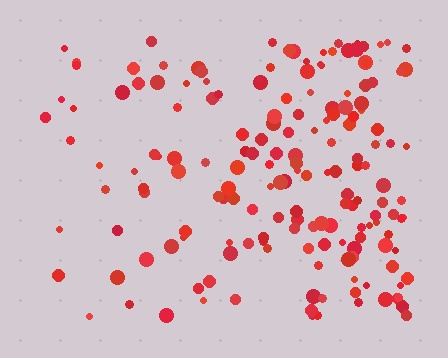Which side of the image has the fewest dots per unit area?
The left.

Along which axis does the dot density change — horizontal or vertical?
Horizontal.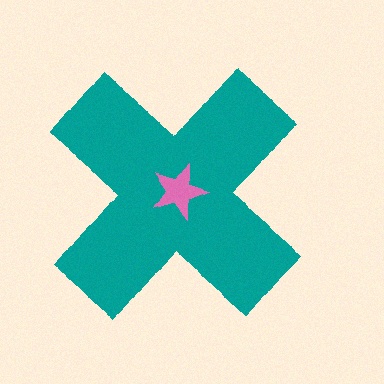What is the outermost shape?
The teal cross.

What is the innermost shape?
The pink star.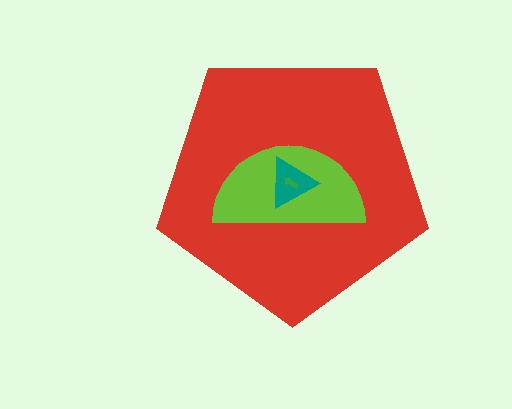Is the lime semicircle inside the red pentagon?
Yes.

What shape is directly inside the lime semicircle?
The teal triangle.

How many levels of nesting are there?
4.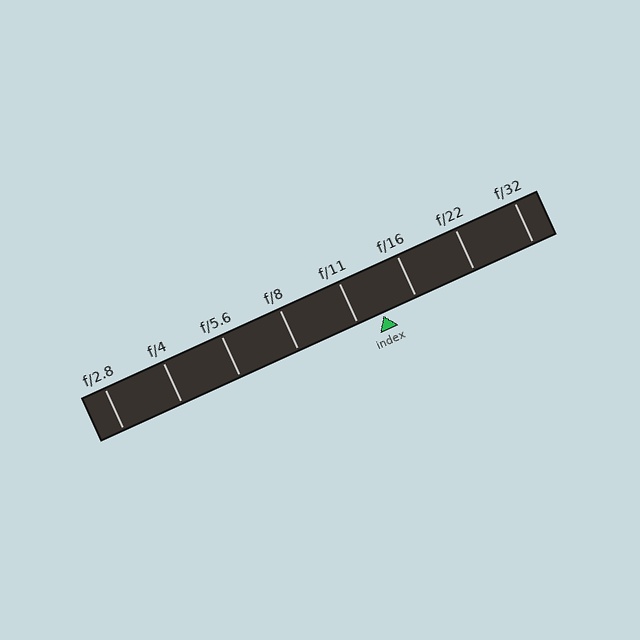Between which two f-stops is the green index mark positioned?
The index mark is between f/11 and f/16.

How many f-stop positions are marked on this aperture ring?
There are 8 f-stop positions marked.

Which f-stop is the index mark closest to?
The index mark is closest to f/11.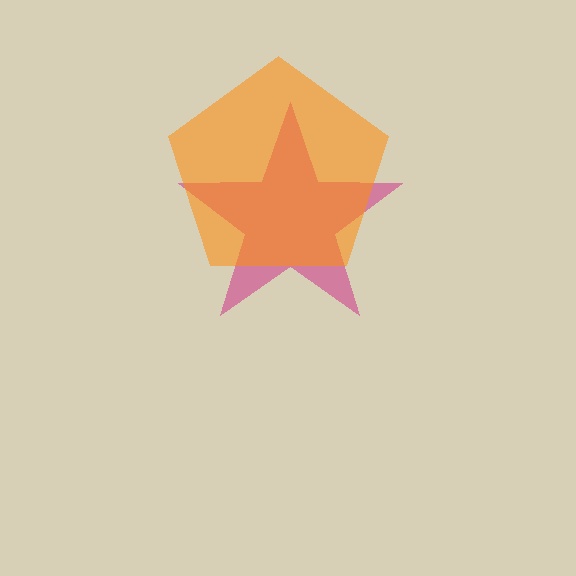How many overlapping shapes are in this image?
There are 2 overlapping shapes in the image.